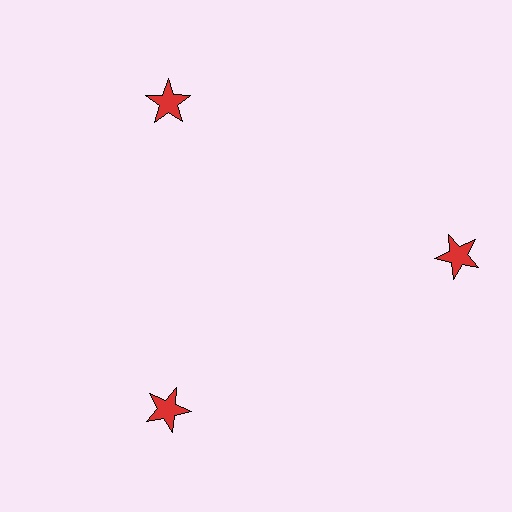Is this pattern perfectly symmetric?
No. The 3 red stars are arranged in a ring, but one element near the 3 o'clock position is pushed outward from the center, breaking the 3-fold rotational symmetry.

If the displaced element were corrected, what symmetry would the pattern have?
It would have 3-fold rotational symmetry — the pattern would map onto itself every 120 degrees.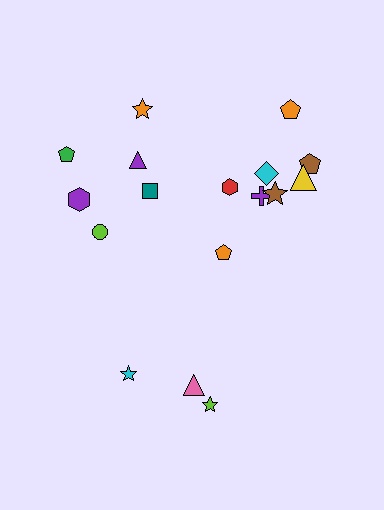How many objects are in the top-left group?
There are 6 objects.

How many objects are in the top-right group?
There are 8 objects.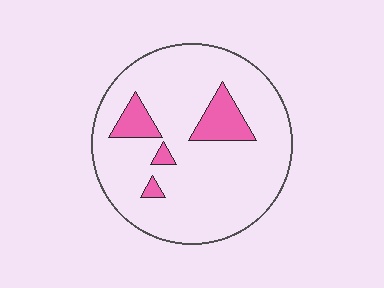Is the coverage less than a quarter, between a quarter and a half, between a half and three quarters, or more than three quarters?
Less than a quarter.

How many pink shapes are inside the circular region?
4.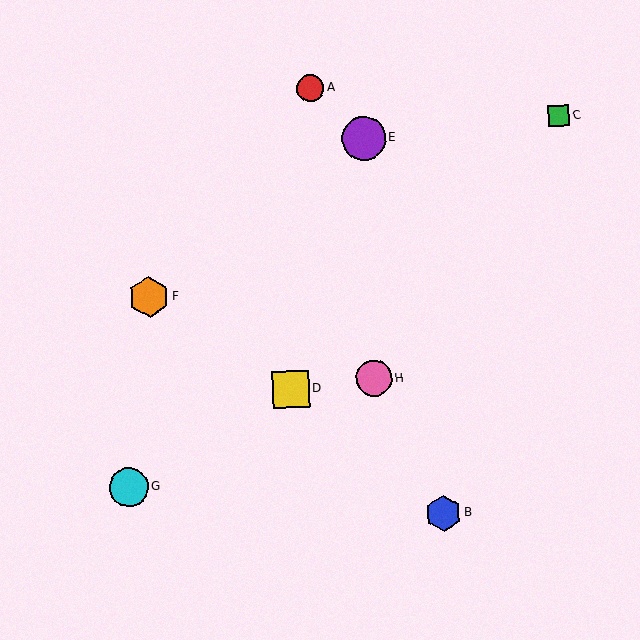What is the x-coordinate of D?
Object D is at x≈291.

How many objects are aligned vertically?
2 objects (E, H) are aligned vertically.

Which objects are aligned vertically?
Objects E, H are aligned vertically.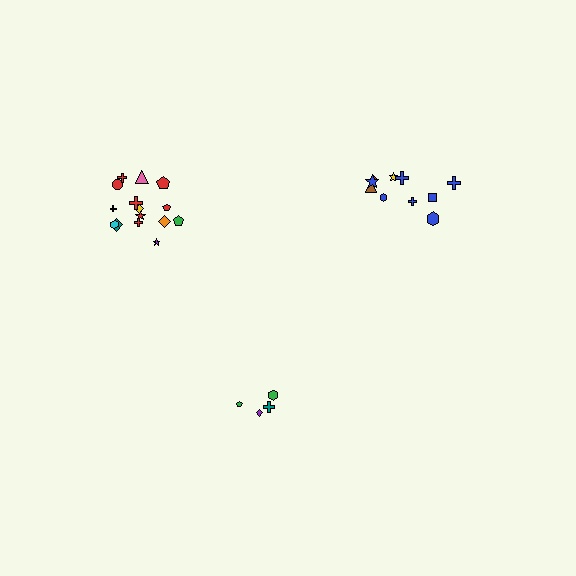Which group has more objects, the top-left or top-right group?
The top-left group.